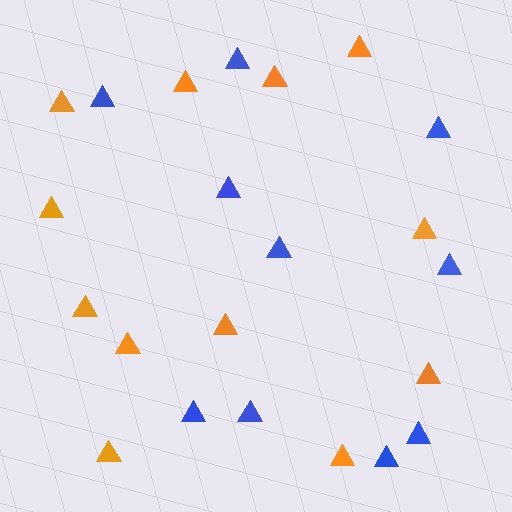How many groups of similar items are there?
There are 2 groups: one group of blue triangles (10) and one group of orange triangles (12).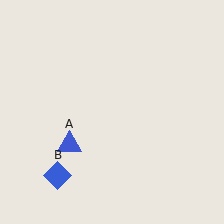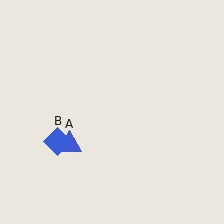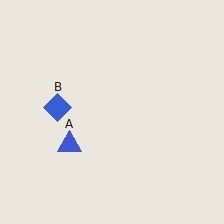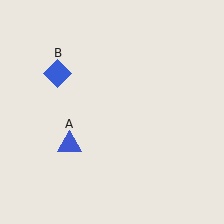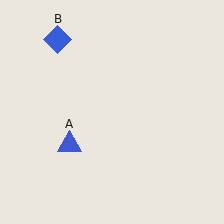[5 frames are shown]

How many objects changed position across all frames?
1 object changed position: blue diamond (object B).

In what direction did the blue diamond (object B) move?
The blue diamond (object B) moved up.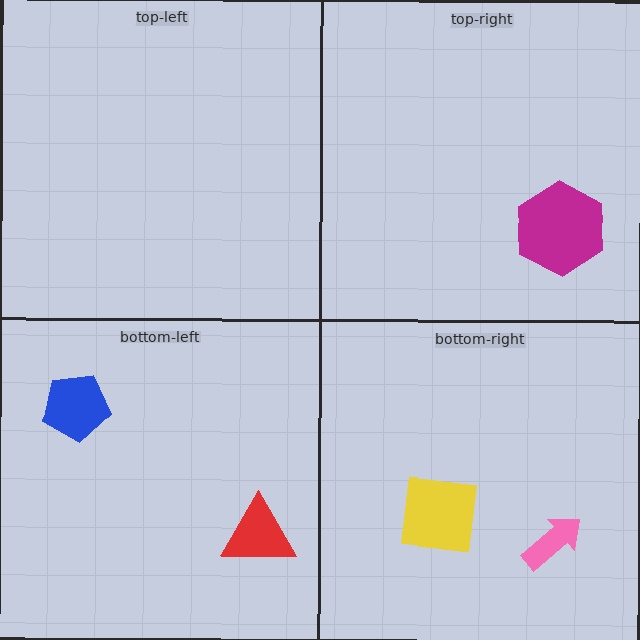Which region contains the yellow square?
The bottom-right region.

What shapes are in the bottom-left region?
The red triangle, the blue pentagon.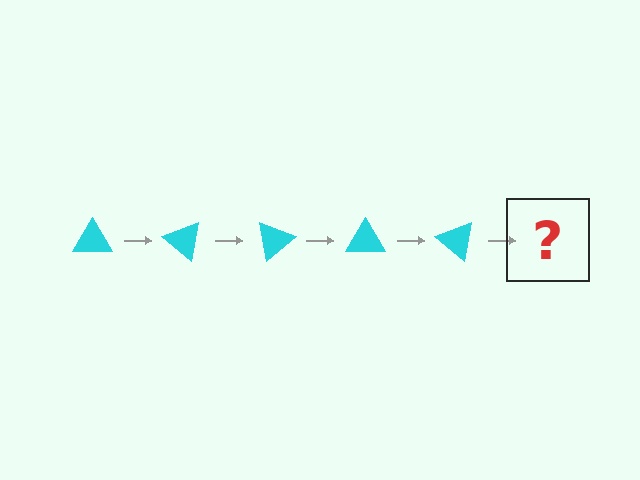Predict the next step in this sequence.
The next step is a cyan triangle rotated 200 degrees.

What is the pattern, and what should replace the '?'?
The pattern is that the triangle rotates 40 degrees each step. The '?' should be a cyan triangle rotated 200 degrees.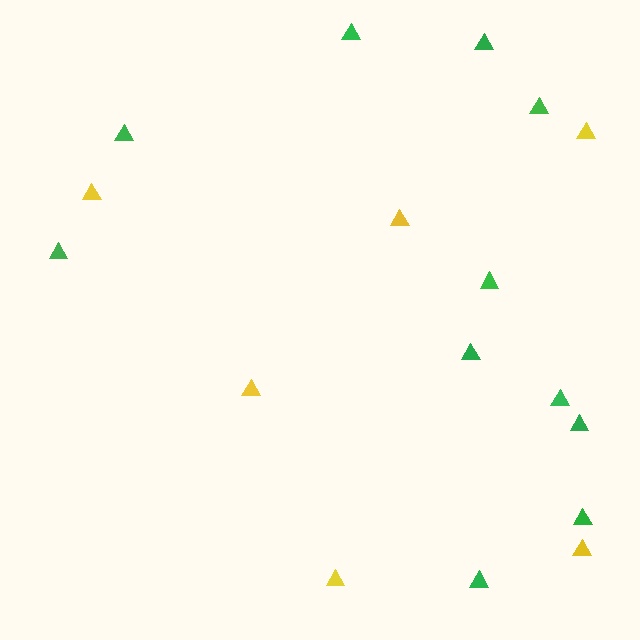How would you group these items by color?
There are 2 groups: one group of green triangles (11) and one group of yellow triangles (6).